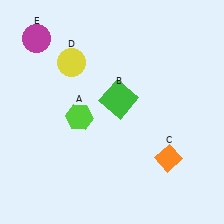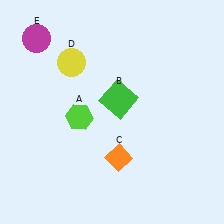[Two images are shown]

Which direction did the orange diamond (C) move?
The orange diamond (C) moved left.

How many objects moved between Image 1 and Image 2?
1 object moved between the two images.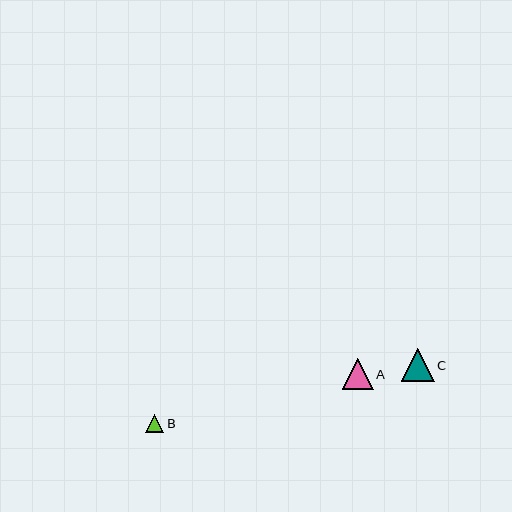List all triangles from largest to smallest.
From largest to smallest: C, A, B.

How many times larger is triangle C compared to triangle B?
Triangle C is approximately 1.8 times the size of triangle B.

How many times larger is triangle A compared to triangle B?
Triangle A is approximately 1.7 times the size of triangle B.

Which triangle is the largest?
Triangle C is the largest with a size of approximately 33 pixels.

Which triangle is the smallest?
Triangle B is the smallest with a size of approximately 18 pixels.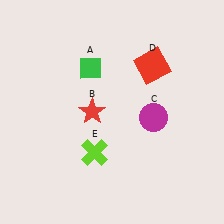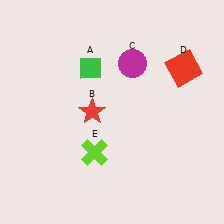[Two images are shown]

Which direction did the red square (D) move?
The red square (D) moved right.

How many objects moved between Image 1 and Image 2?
2 objects moved between the two images.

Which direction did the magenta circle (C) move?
The magenta circle (C) moved up.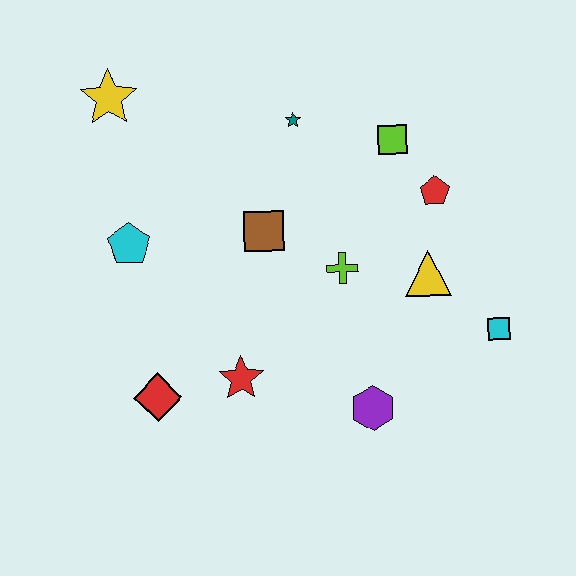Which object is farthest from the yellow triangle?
The yellow star is farthest from the yellow triangle.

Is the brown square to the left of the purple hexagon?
Yes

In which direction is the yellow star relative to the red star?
The yellow star is above the red star.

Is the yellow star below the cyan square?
No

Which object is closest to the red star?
The red diamond is closest to the red star.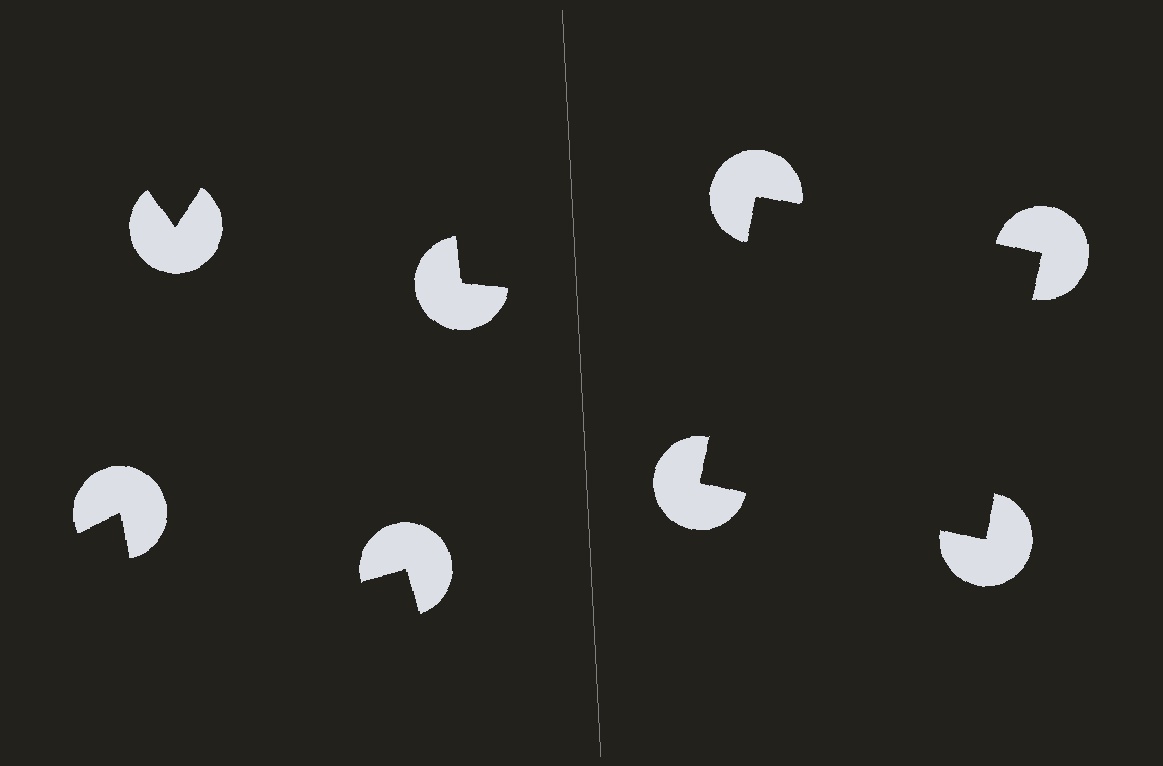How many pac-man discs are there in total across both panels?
8 — 4 on each side.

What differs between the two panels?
The pac-man discs are positioned identically on both sides; only the wedge orientations differ. On the right they align to a square; on the left they are misaligned.